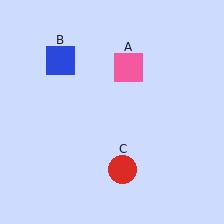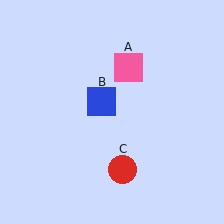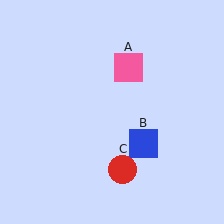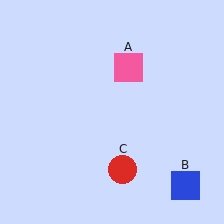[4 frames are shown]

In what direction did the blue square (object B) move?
The blue square (object B) moved down and to the right.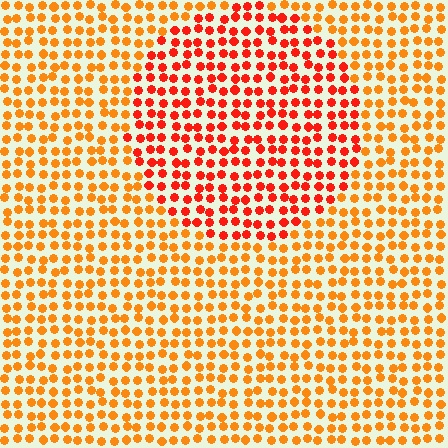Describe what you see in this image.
The image is filled with small orange elements in a uniform arrangement. A circle-shaped region is visible where the elements are tinted to a slightly different hue, forming a subtle color boundary.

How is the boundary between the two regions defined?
The boundary is defined purely by a slight shift in hue (about 29 degrees). Spacing, size, and orientation are identical on both sides.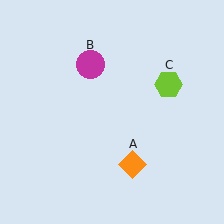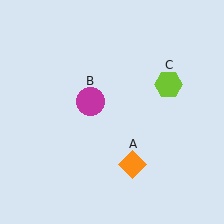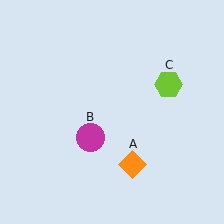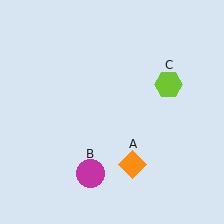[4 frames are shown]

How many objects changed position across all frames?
1 object changed position: magenta circle (object B).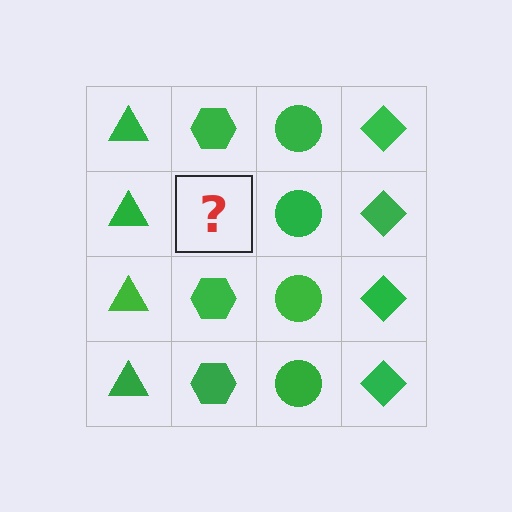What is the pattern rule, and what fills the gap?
The rule is that each column has a consistent shape. The gap should be filled with a green hexagon.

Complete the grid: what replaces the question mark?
The question mark should be replaced with a green hexagon.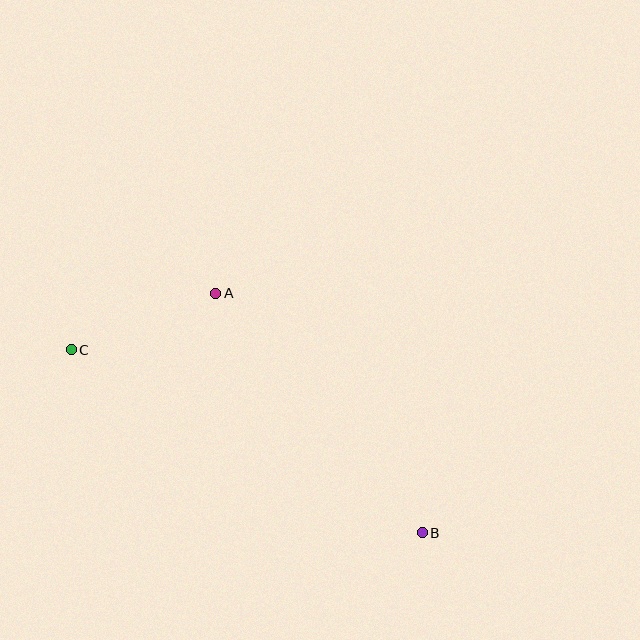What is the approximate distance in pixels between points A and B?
The distance between A and B is approximately 316 pixels.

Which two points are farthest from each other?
Points B and C are farthest from each other.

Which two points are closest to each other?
Points A and C are closest to each other.